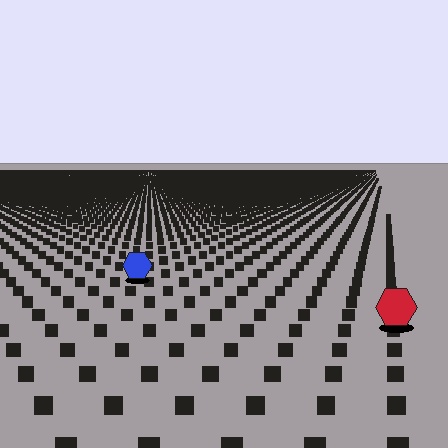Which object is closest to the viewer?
The red hexagon is closest. The texture marks near it are larger and more spread out.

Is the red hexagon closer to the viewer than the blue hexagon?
Yes. The red hexagon is closer — you can tell from the texture gradient: the ground texture is coarser near it.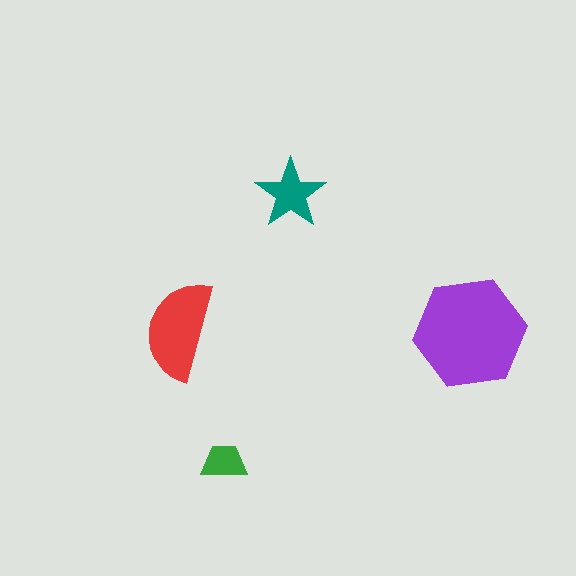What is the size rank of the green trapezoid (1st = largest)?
4th.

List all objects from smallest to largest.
The green trapezoid, the teal star, the red semicircle, the purple hexagon.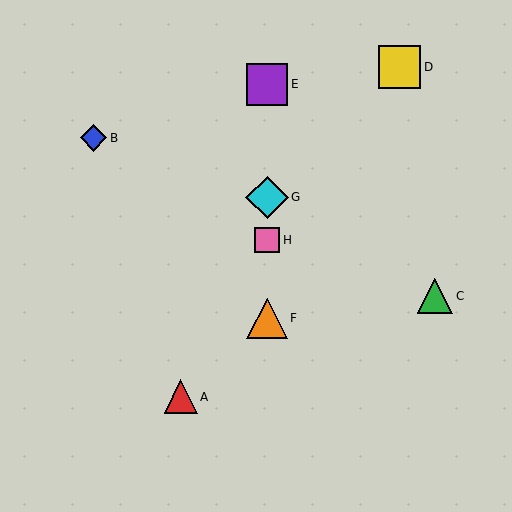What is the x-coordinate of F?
Object F is at x≈267.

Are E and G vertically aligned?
Yes, both are at x≈267.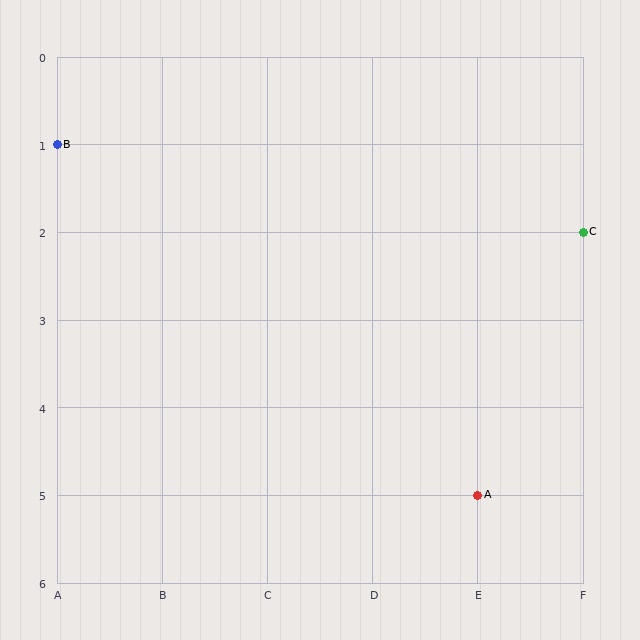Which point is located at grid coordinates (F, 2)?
Point C is at (F, 2).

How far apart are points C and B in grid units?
Points C and B are 5 columns and 1 row apart (about 5.1 grid units diagonally).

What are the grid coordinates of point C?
Point C is at grid coordinates (F, 2).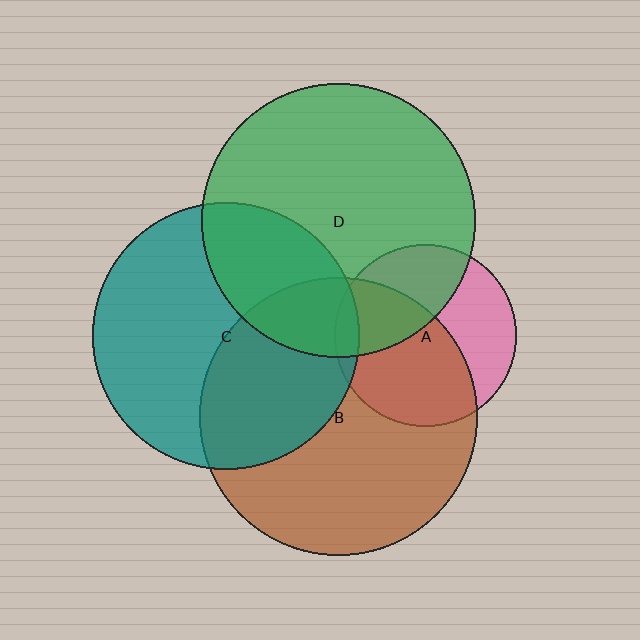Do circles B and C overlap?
Yes.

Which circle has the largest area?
Circle B (brown).